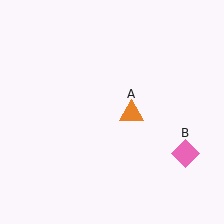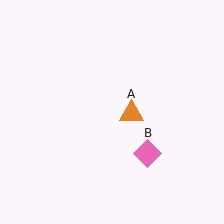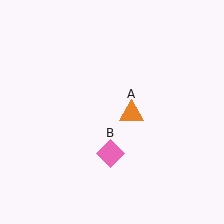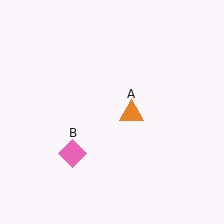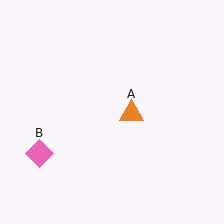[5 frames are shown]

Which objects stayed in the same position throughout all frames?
Orange triangle (object A) remained stationary.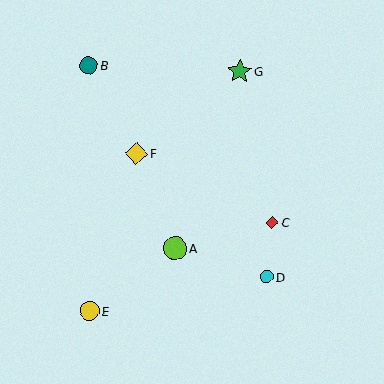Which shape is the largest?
The green star (labeled G) is the largest.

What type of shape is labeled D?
Shape D is a cyan circle.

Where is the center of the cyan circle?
The center of the cyan circle is at (266, 277).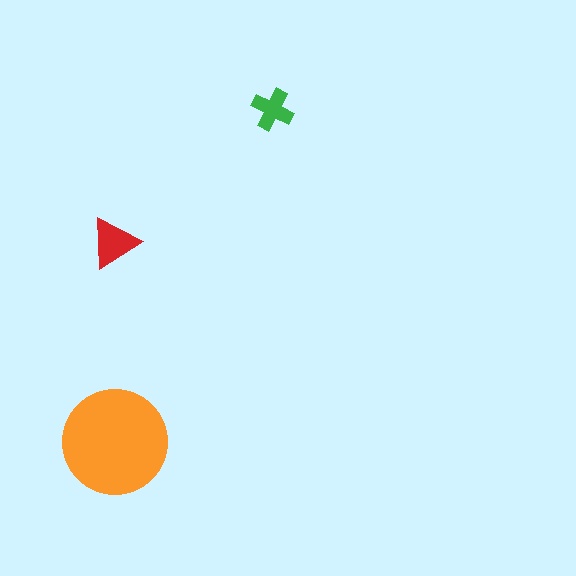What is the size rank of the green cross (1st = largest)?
3rd.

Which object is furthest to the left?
The red triangle is leftmost.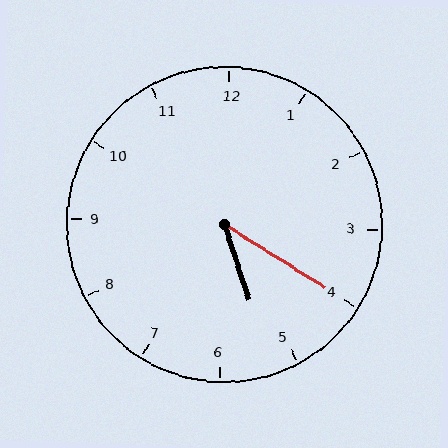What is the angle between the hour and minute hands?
Approximately 40 degrees.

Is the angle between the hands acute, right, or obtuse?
It is acute.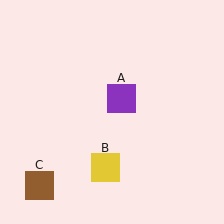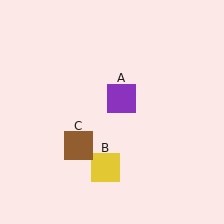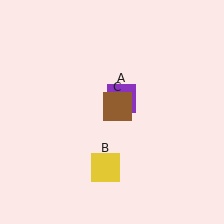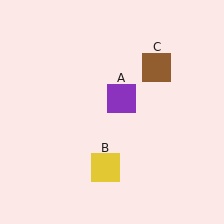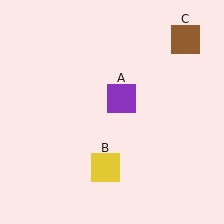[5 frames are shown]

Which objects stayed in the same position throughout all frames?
Purple square (object A) and yellow square (object B) remained stationary.